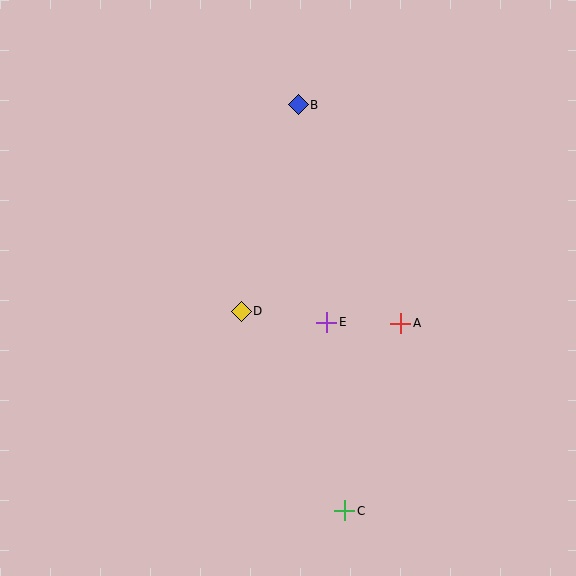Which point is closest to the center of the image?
Point E at (327, 322) is closest to the center.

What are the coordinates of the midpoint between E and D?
The midpoint between E and D is at (284, 317).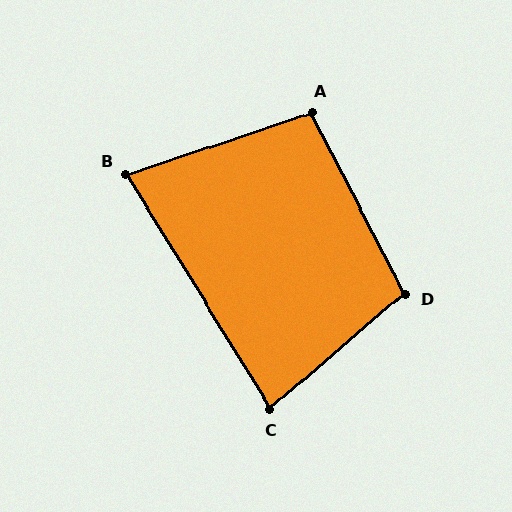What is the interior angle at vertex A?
Approximately 99 degrees (obtuse).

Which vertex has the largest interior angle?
D, at approximately 103 degrees.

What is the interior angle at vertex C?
Approximately 81 degrees (acute).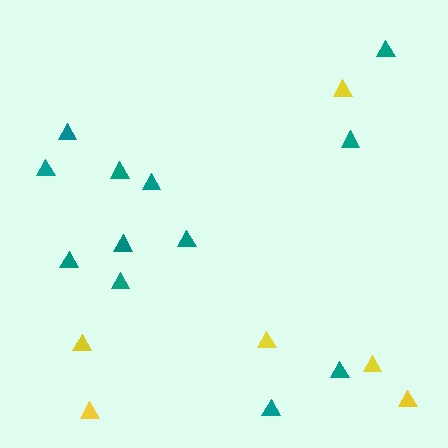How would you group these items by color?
There are 2 groups: one group of yellow triangles (6) and one group of teal triangles (12).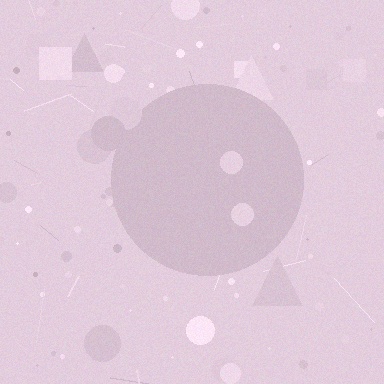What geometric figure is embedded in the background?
A circle is embedded in the background.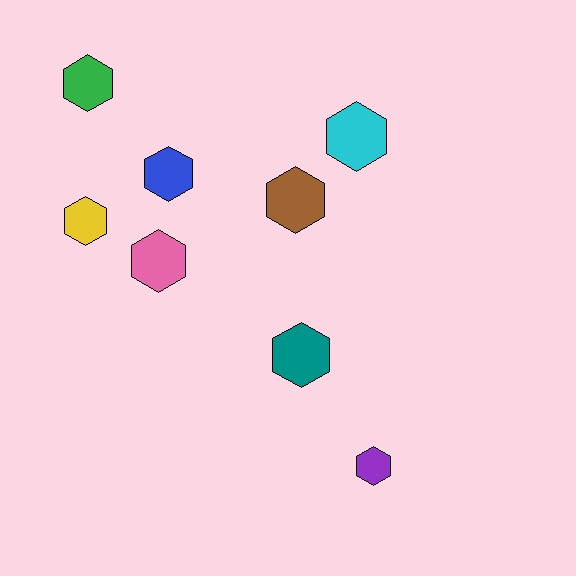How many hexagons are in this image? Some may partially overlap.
There are 8 hexagons.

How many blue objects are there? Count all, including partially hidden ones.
There is 1 blue object.